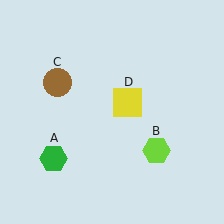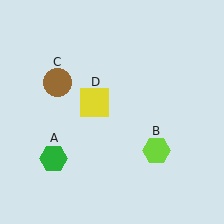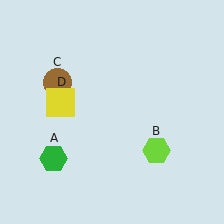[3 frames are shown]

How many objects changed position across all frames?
1 object changed position: yellow square (object D).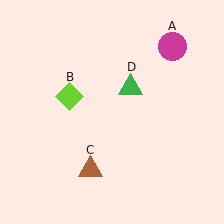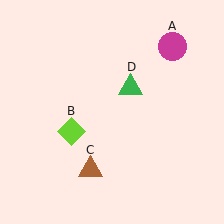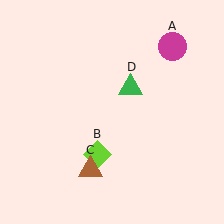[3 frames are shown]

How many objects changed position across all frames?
1 object changed position: lime diamond (object B).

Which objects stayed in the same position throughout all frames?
Magenta circle (object A) and brown triangle (object C) and green triangle (object D) remained stationary.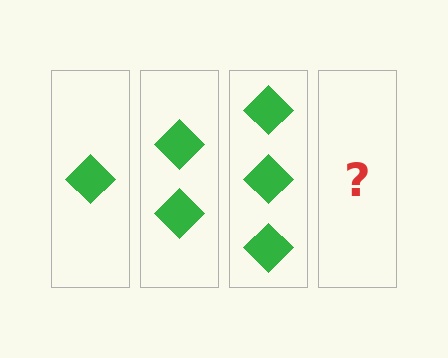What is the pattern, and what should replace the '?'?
The pattern is that each step adds one more diamond. The '?' should be 4 diamonds.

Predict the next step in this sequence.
The next step is 4 diamonds.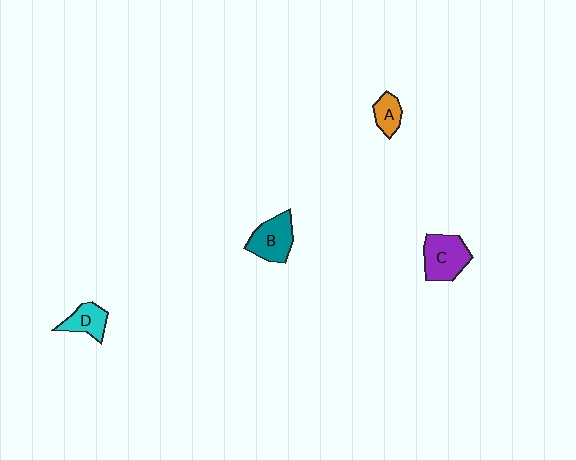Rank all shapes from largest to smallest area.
From largest to smallest: C (purple), B (teal), D (cyan), A (orange).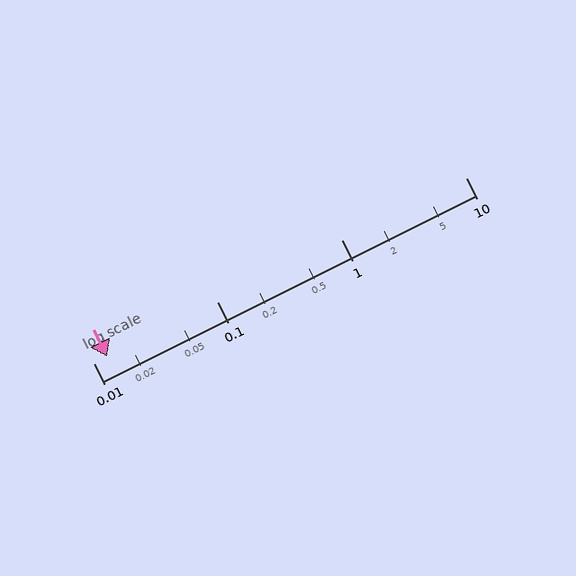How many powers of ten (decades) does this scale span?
The scale spans 3 decades, from 0.01 to 10.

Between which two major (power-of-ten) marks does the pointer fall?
The pointer is between 0.01 and 0.1.